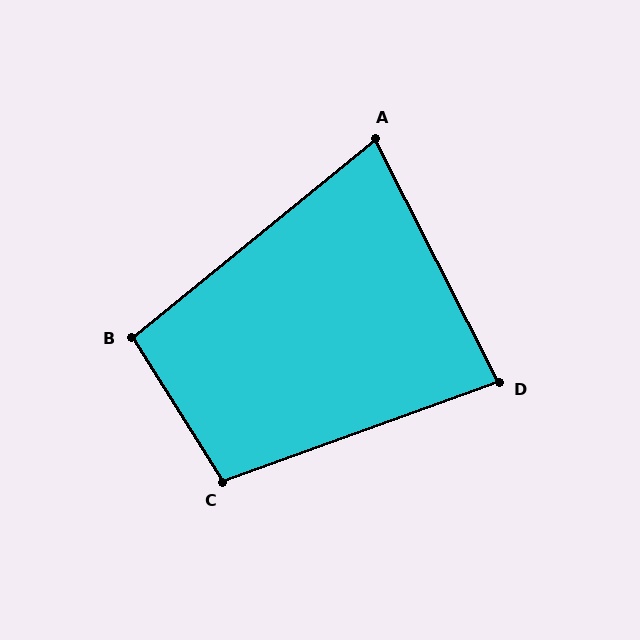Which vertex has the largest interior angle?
C, at approximately 102 degrees.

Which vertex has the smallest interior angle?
A, at approximately 78 degrees.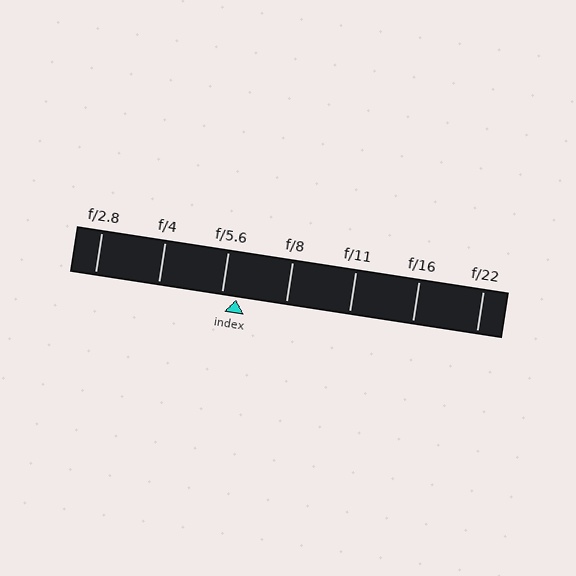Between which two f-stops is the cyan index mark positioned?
The index mark is between f/5.6 and f/8.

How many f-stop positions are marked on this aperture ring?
There are 7 f-stop positions marked.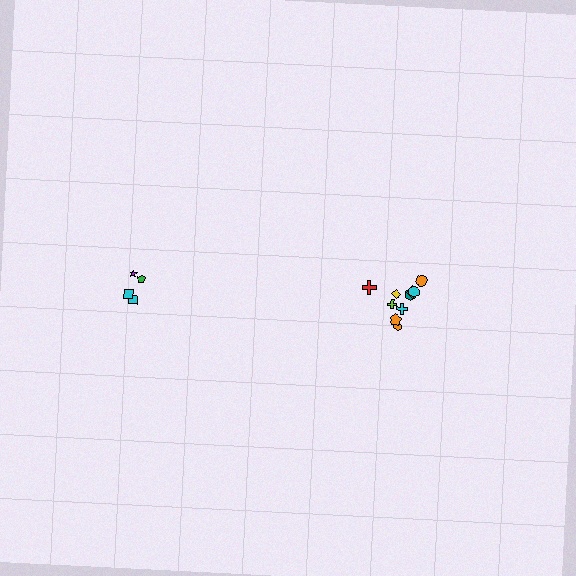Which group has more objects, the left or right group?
The right group.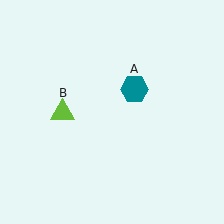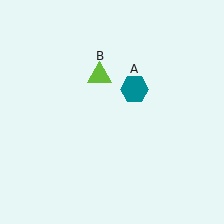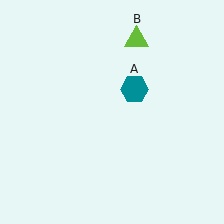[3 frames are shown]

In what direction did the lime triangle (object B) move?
The lime triangle (object B) moved up and to the right.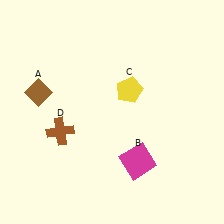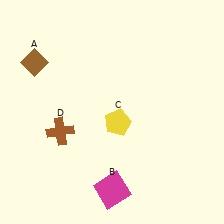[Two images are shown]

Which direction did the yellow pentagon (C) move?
The yellow pentagon (C) moved down.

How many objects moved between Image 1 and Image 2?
3 objects moved between the two images.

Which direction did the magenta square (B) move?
The magenta square (B) moved down.